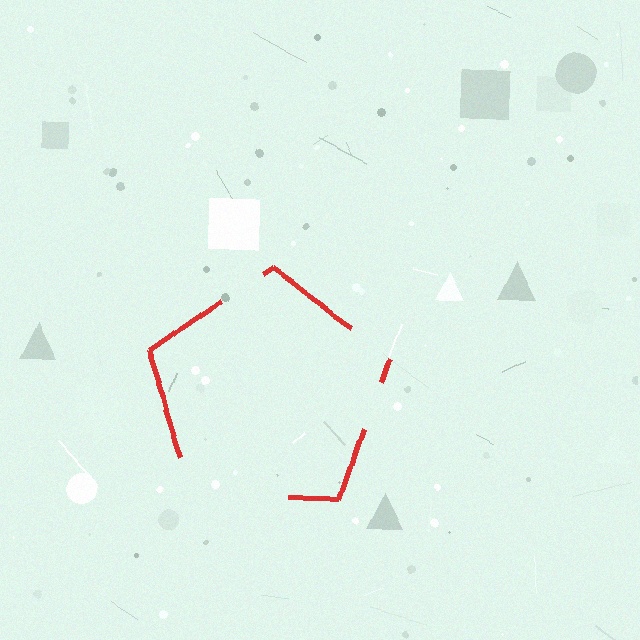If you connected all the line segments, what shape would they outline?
They would outline a pentagon.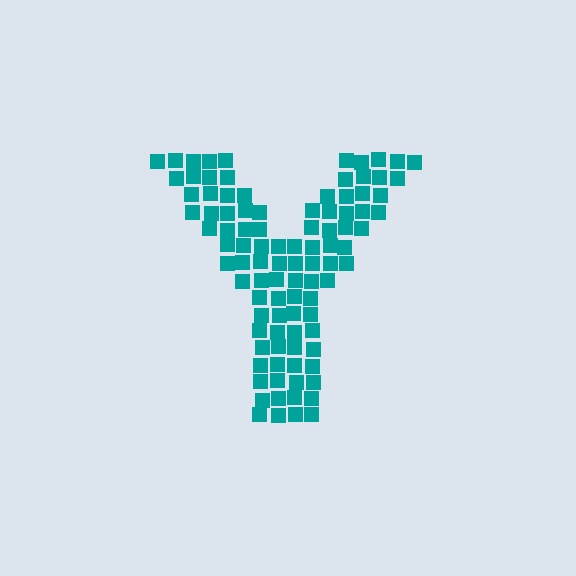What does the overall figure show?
The overall figure shows the letter Y.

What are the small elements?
The small elements are squares.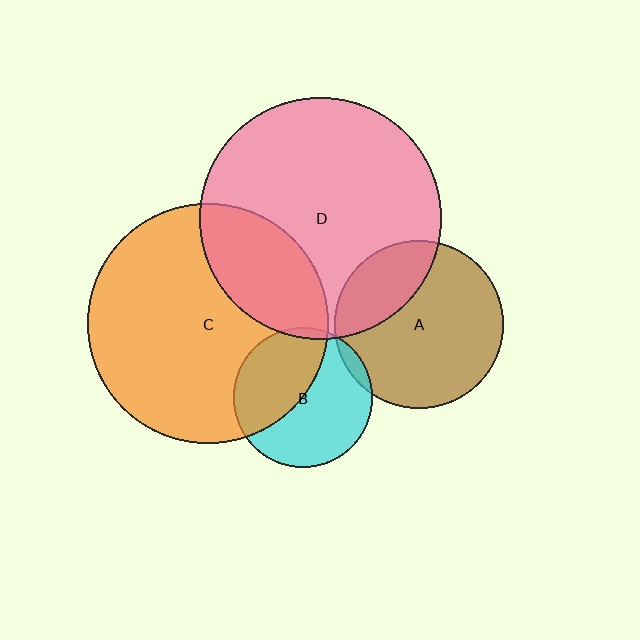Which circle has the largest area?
Circle D (pink).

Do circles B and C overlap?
Yes.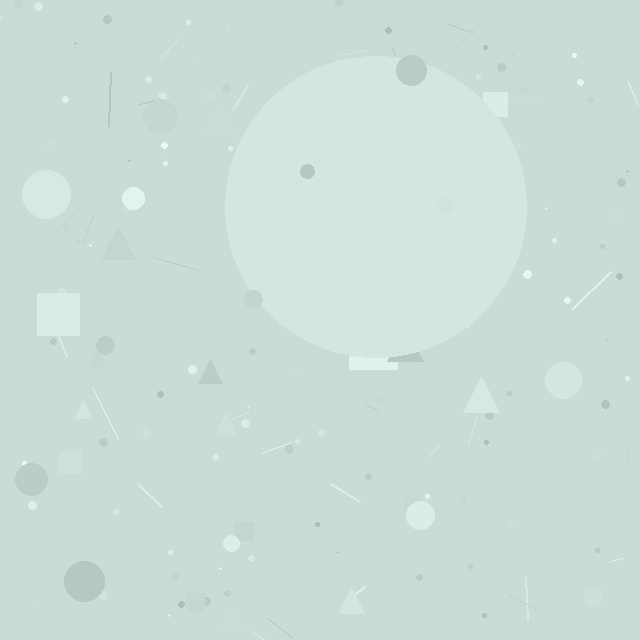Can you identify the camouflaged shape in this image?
The camouflaged shape is a circle.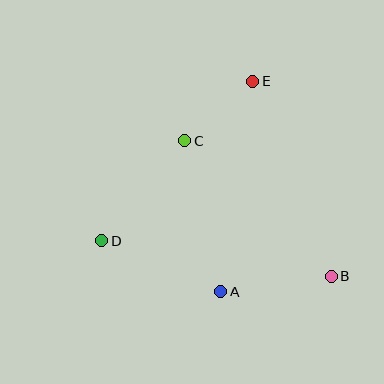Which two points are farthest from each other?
Points B and D are farthest from each other.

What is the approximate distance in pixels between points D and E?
The distance between D and E is approximately 219 pixels.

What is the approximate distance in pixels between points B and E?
The distance between B and E is approximately 210 pixels.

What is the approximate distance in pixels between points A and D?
The distance between A and D is approximately 129 pixels.